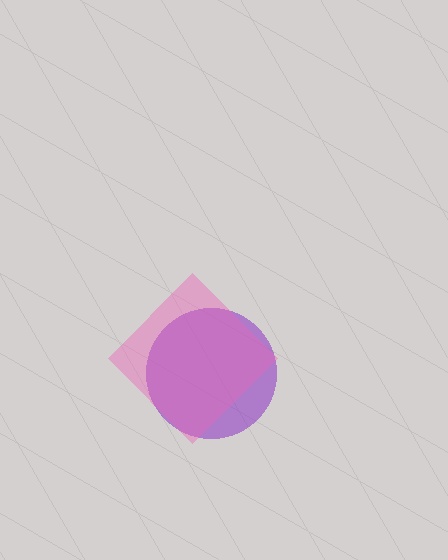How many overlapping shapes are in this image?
There are 2 overlapping shapes in the image.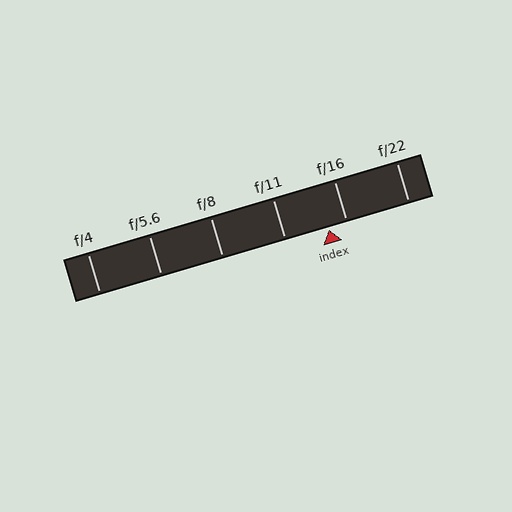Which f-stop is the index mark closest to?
The index mark is closest to f/16.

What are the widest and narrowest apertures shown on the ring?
The widest aperture shown is f/4 and the narrowest is f/22.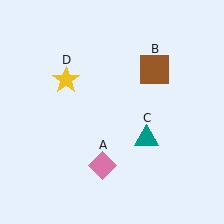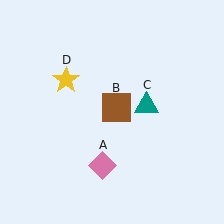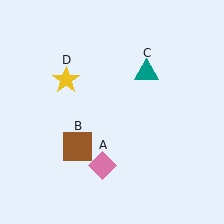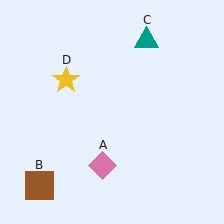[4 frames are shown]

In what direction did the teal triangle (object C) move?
The teal triangle (object C) moved up.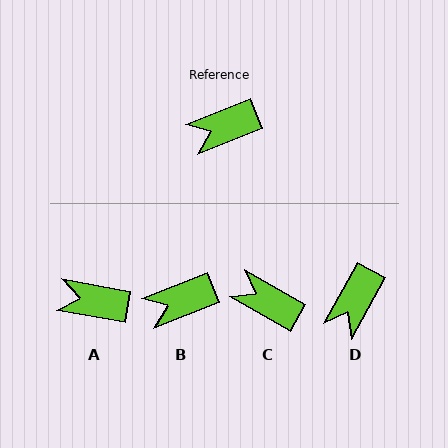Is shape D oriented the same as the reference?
No, it is off by about 40 degrees.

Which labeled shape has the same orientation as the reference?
B.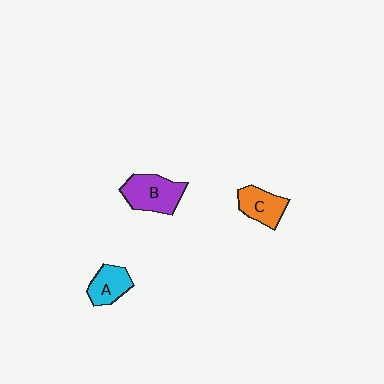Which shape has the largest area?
Shape B (purple).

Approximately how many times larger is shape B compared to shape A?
Approximately 1.5 times.